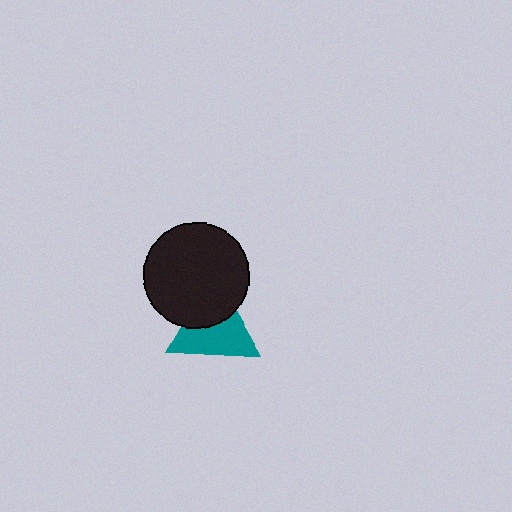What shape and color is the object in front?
The object in front is a black circle.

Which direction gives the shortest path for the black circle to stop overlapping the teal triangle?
Moving up gives the shortest separation.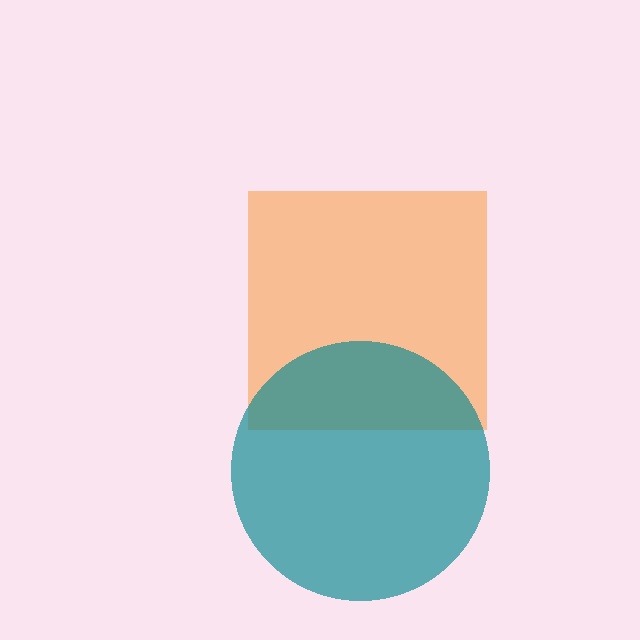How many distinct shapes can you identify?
There are 2 distinct shapes: an orange square, a teal circle.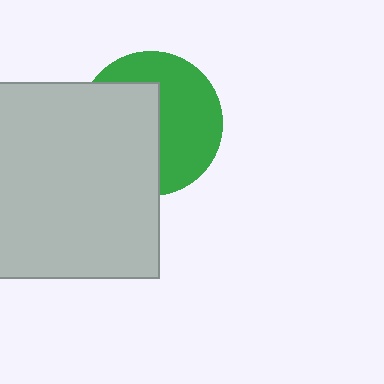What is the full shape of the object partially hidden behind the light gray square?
The partially hidden object is a green circle.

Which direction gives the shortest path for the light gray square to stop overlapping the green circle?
Moving left gives the shortest separation.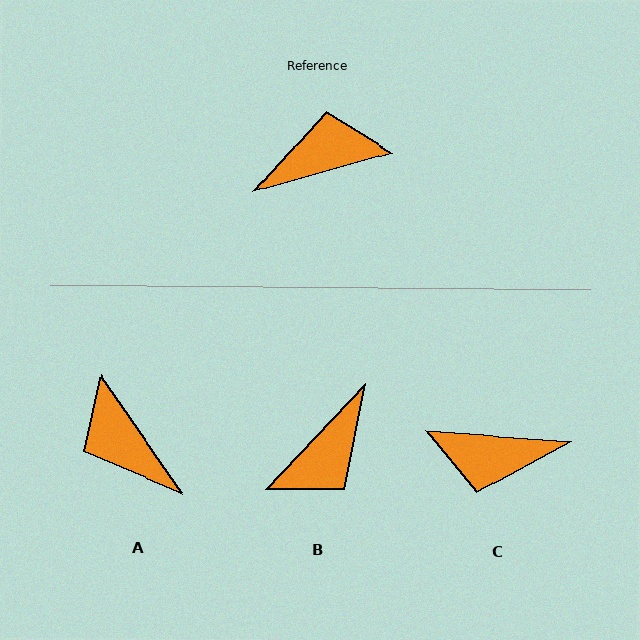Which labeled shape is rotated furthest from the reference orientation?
C, about 161 degrees away.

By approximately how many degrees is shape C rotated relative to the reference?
Approximately 161 degrees counter-clockwise.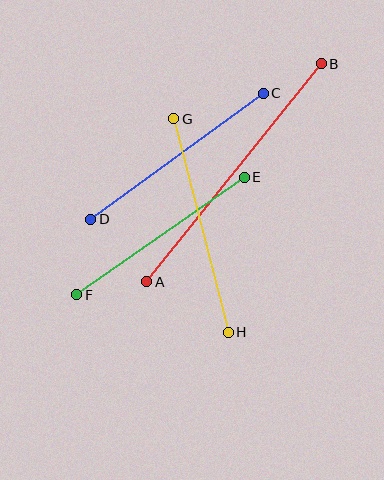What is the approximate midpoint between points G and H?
The midpoint is at approximately (201, 226) pixels.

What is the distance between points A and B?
The distance is approximately 279 pixels.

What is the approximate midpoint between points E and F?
The midpoint is at approximately (160, 236) pixels.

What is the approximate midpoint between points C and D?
The midpoint is at approximately (177, 156) pixels.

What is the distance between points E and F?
The distance is approximately 205 pixels.